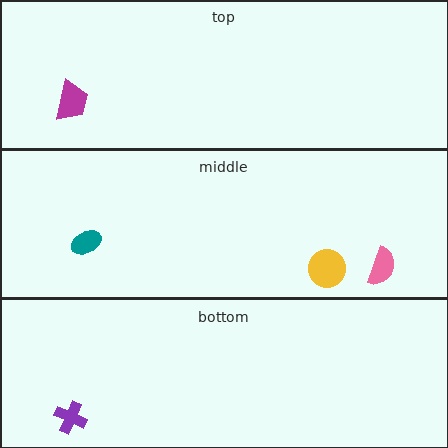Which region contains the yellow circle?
The middle region.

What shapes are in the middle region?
The pink semicircle, the teal ellipse, the yellow circle.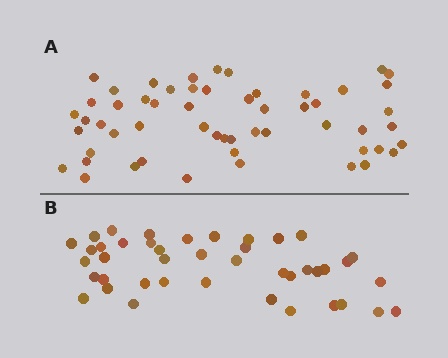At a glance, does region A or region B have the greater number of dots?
Region A (the top region) has more dots.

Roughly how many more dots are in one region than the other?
Region A has approximately 15 more dots than region B.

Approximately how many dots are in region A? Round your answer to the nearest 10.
About 60 dots. (The exact count is 55, which rounds to 60.)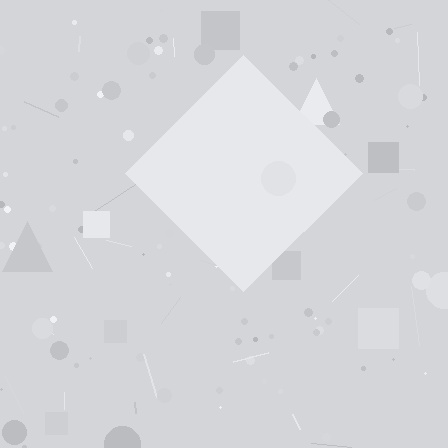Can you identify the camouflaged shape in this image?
The camouflaged shape is a diamond.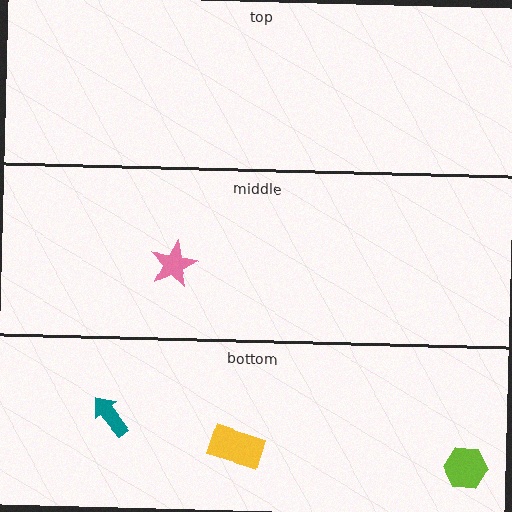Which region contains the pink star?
The middle region.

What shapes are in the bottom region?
The yellow rectangle, the teal arrow, the lime hexagon.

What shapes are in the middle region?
The pink star.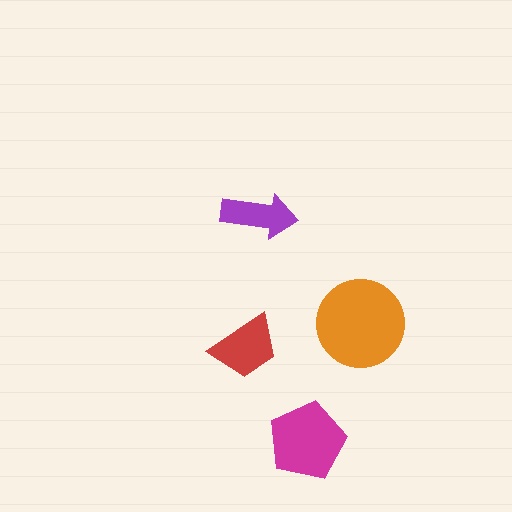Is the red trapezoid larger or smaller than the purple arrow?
Larger.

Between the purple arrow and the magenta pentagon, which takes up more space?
The magenta pentagon.